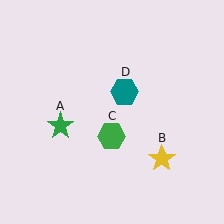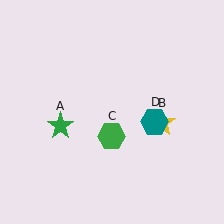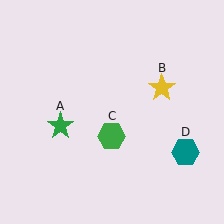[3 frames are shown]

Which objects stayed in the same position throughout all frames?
Green star (object A) and green hexagon (object C) remained stationary.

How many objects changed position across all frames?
2 objects changed position: yellow star (object B), teal hexagon (object D).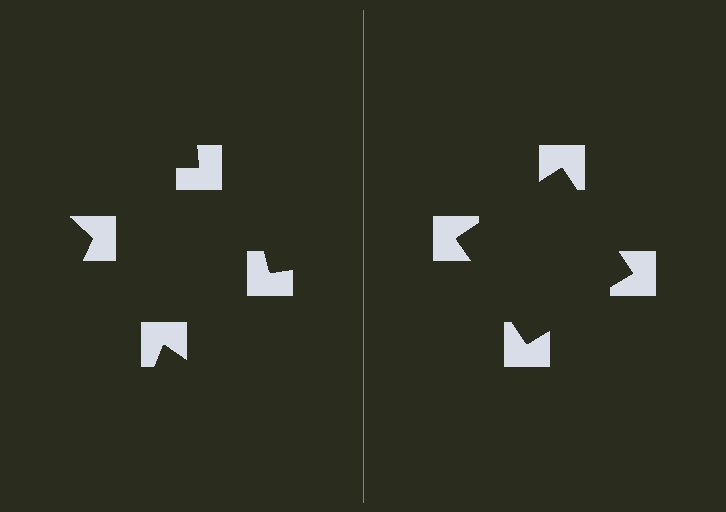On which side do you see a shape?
An illusory square appears on the right side. On the left side the wedge cuts are rotated, so no coherent shape forms.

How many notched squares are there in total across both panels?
8 — 4 on each side.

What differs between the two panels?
The notched squares are positioned identically on both sides; only the wedge orientations differ. On the right they align to a square; on the left they are misaligned.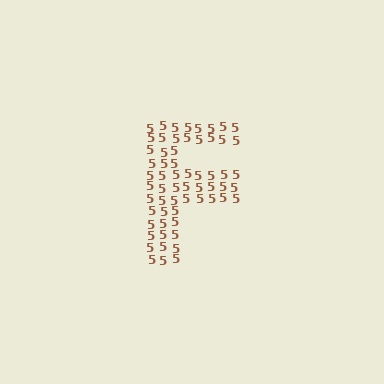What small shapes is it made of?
It is made of small digit 5's.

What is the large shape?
The large shape is the letter F.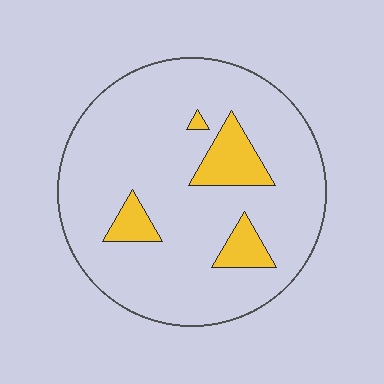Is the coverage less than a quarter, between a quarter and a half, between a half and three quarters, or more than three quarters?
Less than a quarter.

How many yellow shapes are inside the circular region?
4.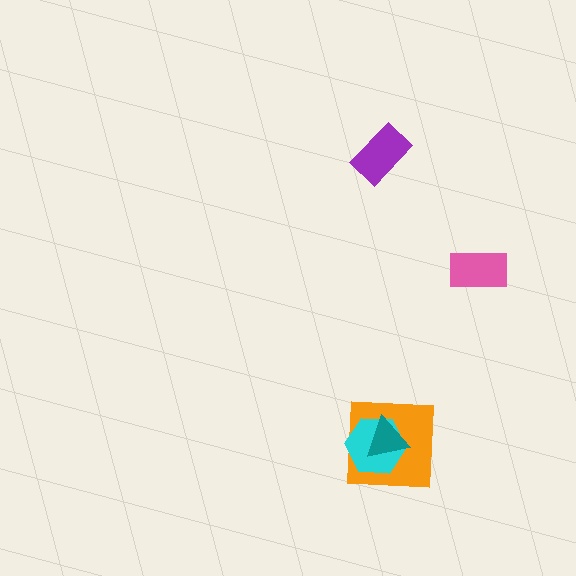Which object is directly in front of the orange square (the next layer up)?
The cyan hexagon is directly in front of the orange square.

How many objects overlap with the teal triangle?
2 objects overlap with the teal triangle.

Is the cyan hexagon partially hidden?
Yes, it is partially covered by another shape.